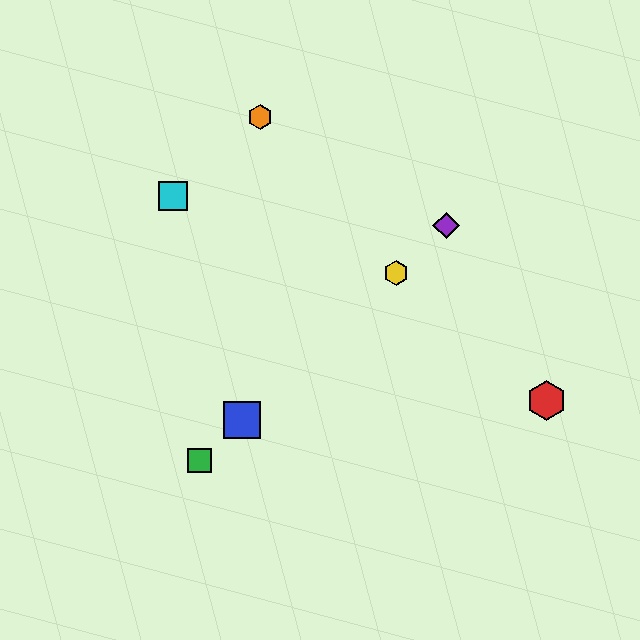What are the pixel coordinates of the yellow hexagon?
The yellow hexagon is at (396, 273).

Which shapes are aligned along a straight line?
The blue square, the green square, the yellow hexagon, the purple diamond are aligned along a straight line.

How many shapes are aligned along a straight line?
4 shapes (the blue square, the green square, the yellow hexagon, the purple diamond) are aligned along a straight line.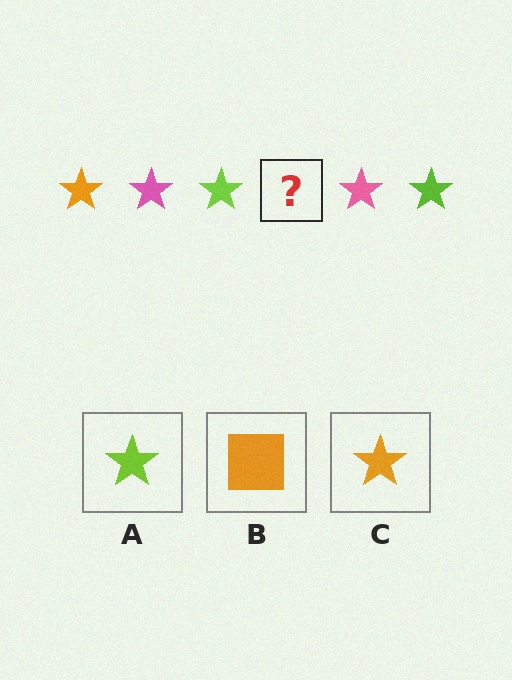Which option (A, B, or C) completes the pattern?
C.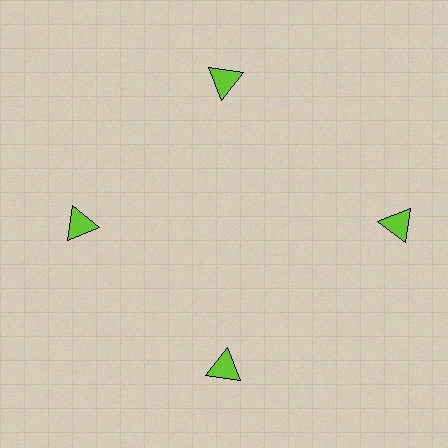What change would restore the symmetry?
The symmetry would be restored by moving it inward, back onto the ring so that all 4 triangles sit at equal angles and equal distance from the center.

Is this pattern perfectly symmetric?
No. The 4 lime triangles are arranged in a ring, but one element near the 3 o'clock position is pushed outward from the center, breaking the 4-fold rotational symmetry.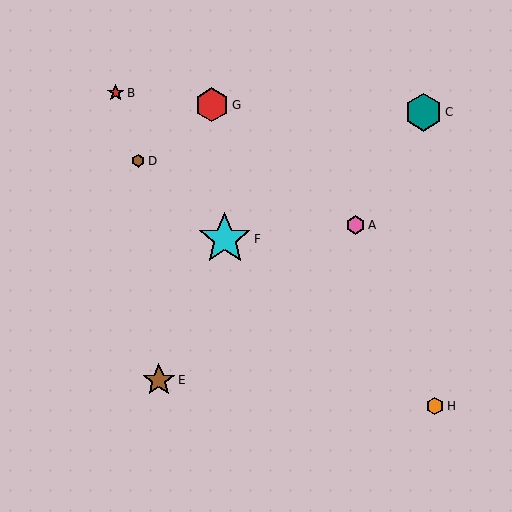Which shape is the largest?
The cyan star (labeled F) is the largest.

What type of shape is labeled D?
Shape D is a brown hexagon.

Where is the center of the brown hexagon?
The center of the brown hexagon is at (138, 161).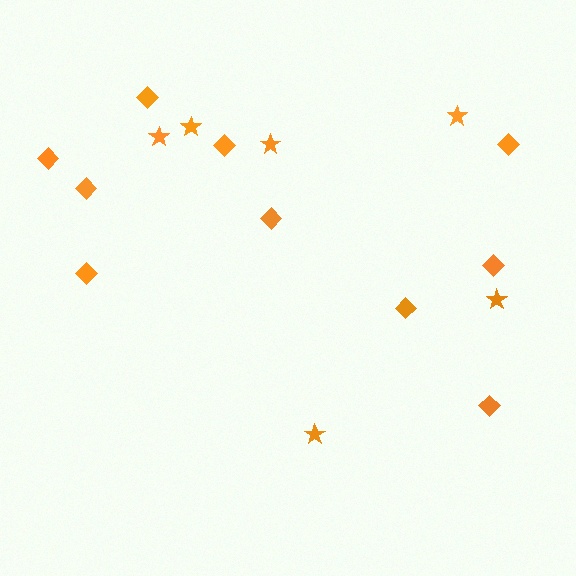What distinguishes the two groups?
There are 2 groups: one group of stars (6) and one group of diamonds (10).